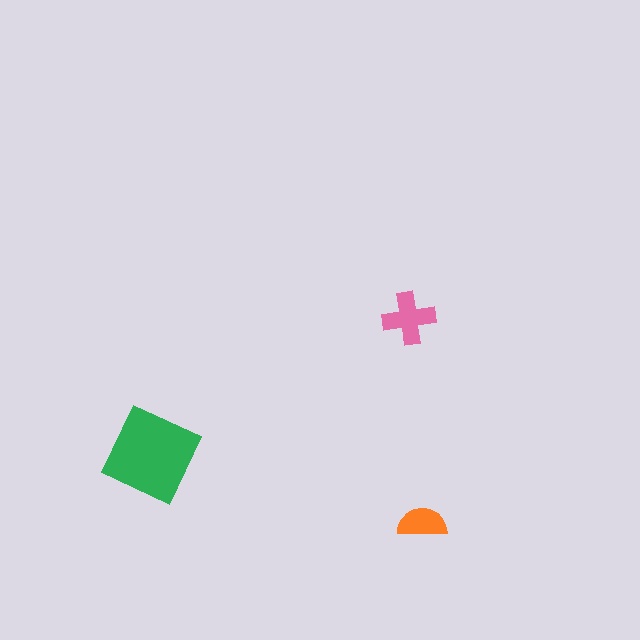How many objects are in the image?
There are 3 objects in the image.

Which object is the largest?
The green diamond.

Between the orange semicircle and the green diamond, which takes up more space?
The green diamond.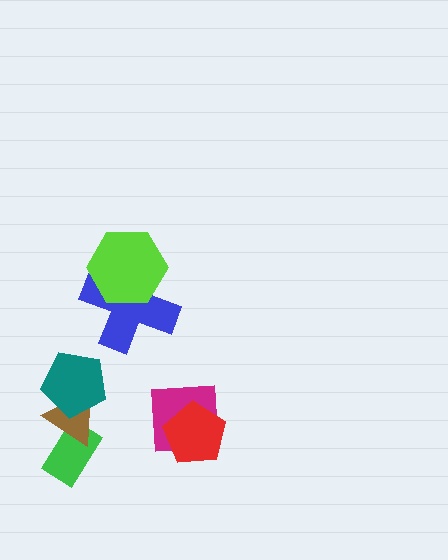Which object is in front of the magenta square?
The red pentagon is in front of the magenta square.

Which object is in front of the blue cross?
The lime hexagon is in front of the blue cross.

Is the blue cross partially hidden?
Yes, it is partially covered by another shape.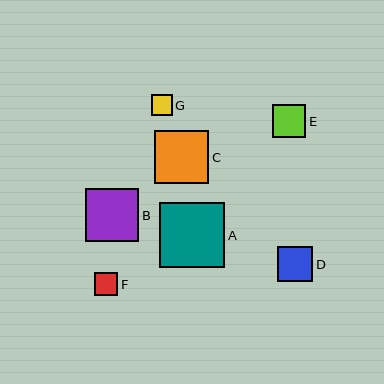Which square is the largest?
Square A is the largest with a size of approximately 65 pixels.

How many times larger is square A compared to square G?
Square A is approximately 3.2 times the size of square G.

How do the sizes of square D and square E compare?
Square D and square E are approximately the same size.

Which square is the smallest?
Square G is the smallest with a size of approximately 20 pixels.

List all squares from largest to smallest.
From largest to smallest: A, C, B, D, E, F, G.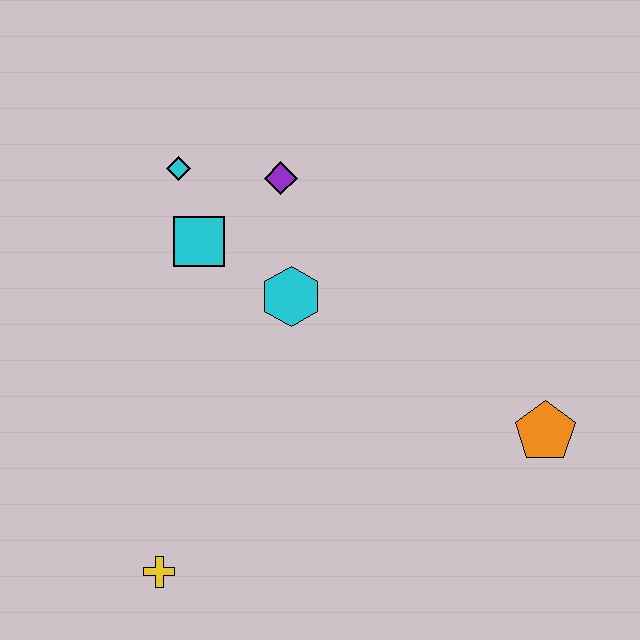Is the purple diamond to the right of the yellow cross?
Yes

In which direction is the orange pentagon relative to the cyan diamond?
The orange pentagon is to the right of the cyan diamond.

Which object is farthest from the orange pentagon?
The cyan diamond is farthest from the orange pentagon.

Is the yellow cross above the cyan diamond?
No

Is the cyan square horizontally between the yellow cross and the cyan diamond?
No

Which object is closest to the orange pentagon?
The cyan hexagon is closest to the orange pentagon.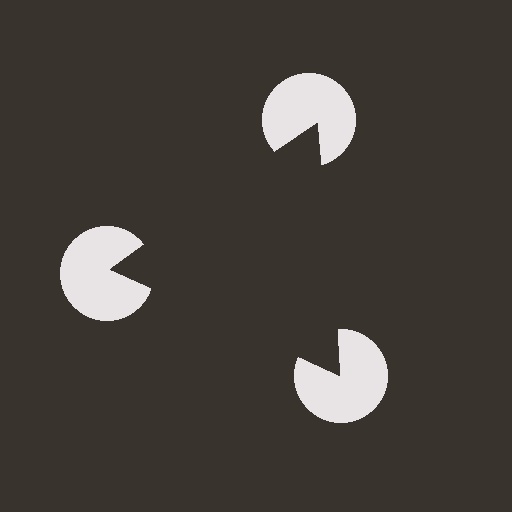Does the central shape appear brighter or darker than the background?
It typically appears slightly darker than the background, even though no actual brightness change is drawn.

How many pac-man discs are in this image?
There are 3 — one at each vertex of the illusory triangle.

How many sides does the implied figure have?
3 sides.